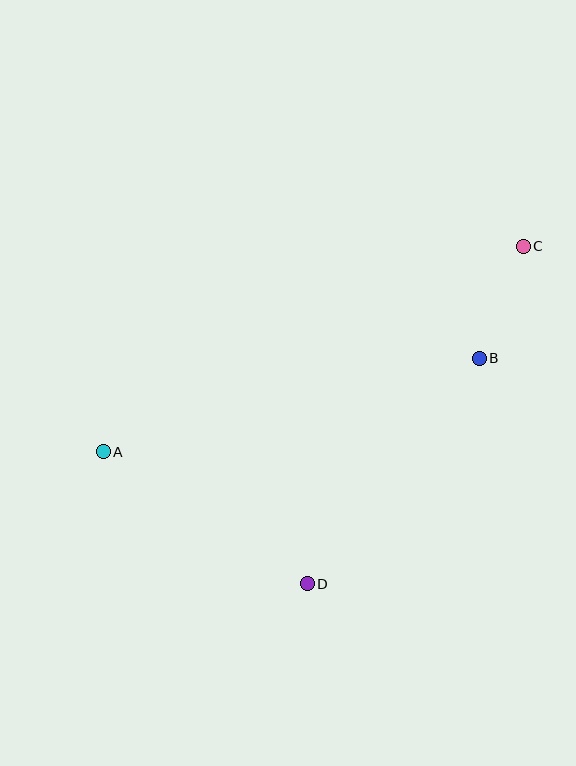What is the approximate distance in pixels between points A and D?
The distance between A and D is approximately 243 pixels.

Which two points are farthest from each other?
Points A and C are farthest from each other.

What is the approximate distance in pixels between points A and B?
The distance between A and B is approximately 387 pixels.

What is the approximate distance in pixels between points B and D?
The distance between B and D is approximately 284 pixels.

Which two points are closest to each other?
Points B and C are closest to each other.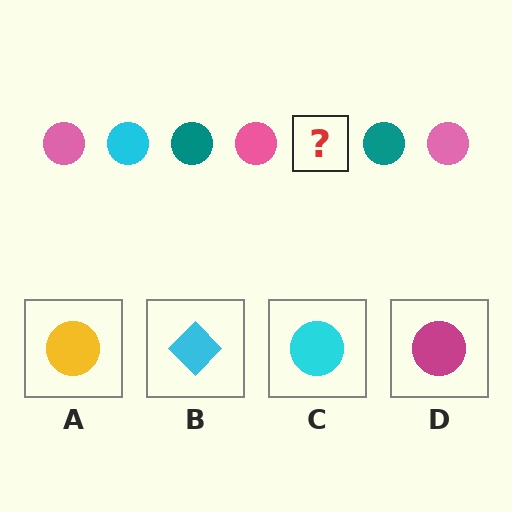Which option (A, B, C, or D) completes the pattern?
C.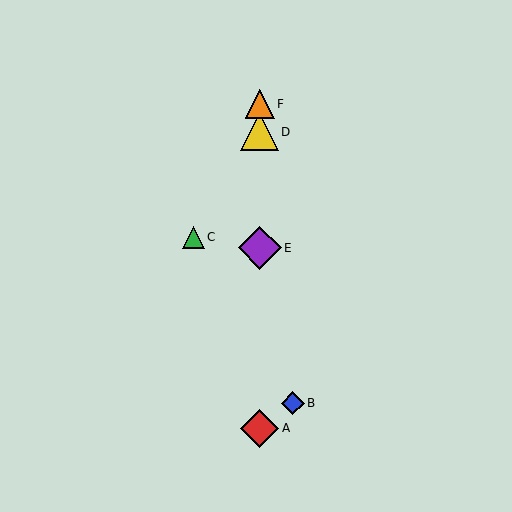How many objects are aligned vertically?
4 objects (A, D, E, F) are aligned vertically.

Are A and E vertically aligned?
Yes, both are at x≈260.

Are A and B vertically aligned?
No, A is at x≈260 and B is at x≈293.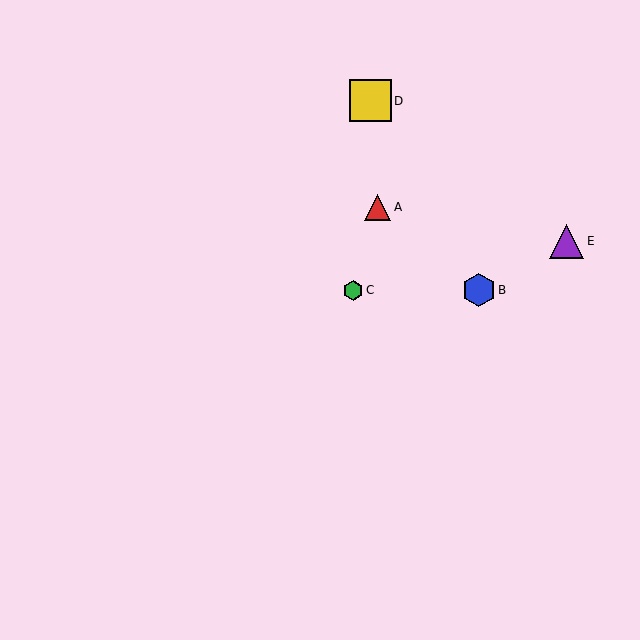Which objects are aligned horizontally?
Objects B, C are aligned horizontally.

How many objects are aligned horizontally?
2 objects (B, C) are aligned horizontally.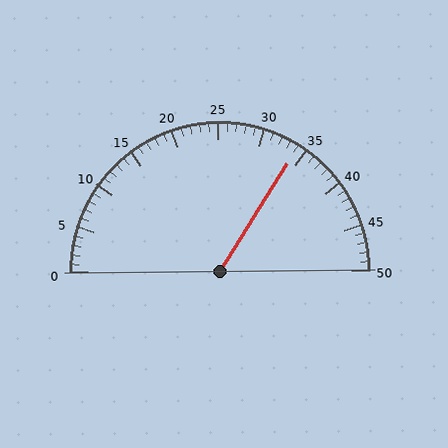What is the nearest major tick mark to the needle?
The nearest major tick mark is 35.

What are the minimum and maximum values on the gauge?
The gauge ranges from 0 to 50.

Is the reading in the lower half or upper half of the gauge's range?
The reading is in the upper half of the range (0 to 50).